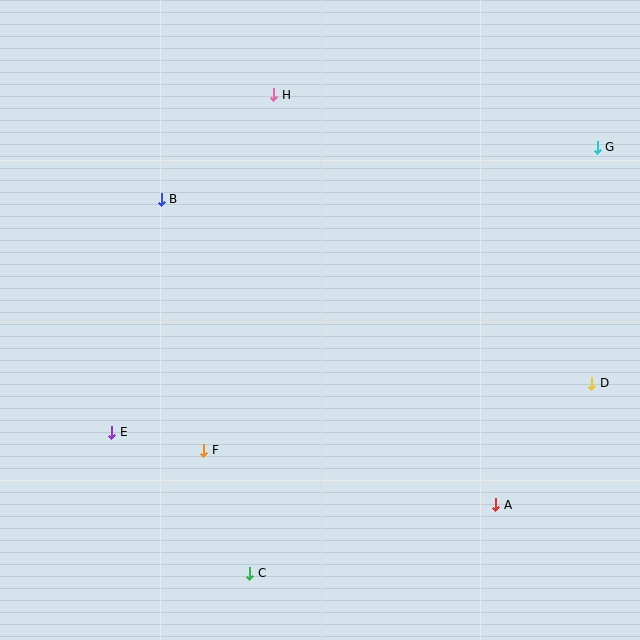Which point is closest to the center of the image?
Point F at (203, 450) is closest to the center.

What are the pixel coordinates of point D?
Point D is at (592, 383).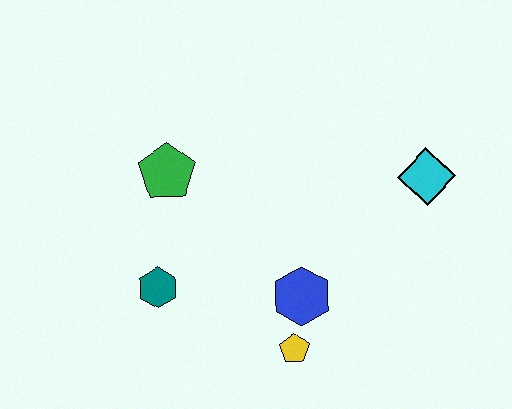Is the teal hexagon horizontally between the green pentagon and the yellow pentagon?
No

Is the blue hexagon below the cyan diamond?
Yes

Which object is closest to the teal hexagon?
The green pentagon is closest to the teal hexagon.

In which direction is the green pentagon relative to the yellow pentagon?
The green pentagon is above the yellow pentagon.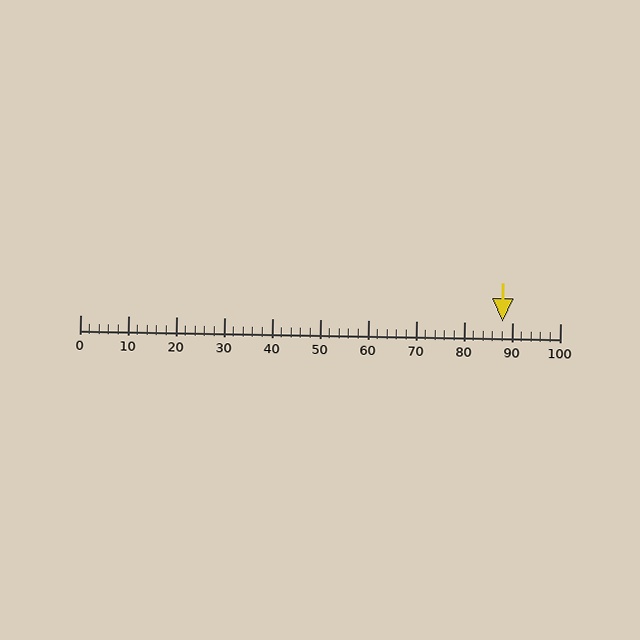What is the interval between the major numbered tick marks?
The major tick marks are spaced 10 units apart.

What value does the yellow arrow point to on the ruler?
The yellow arrow points to approximately 88.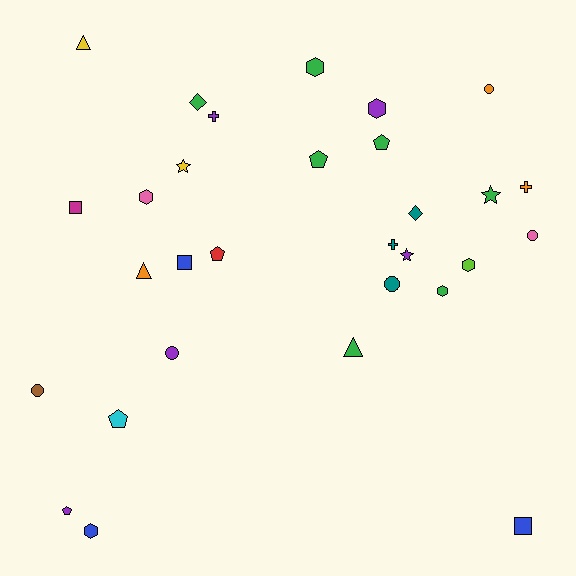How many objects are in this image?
There are 30 objects.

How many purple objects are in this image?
There are 5 purple objects.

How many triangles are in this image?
There are 3 triangles.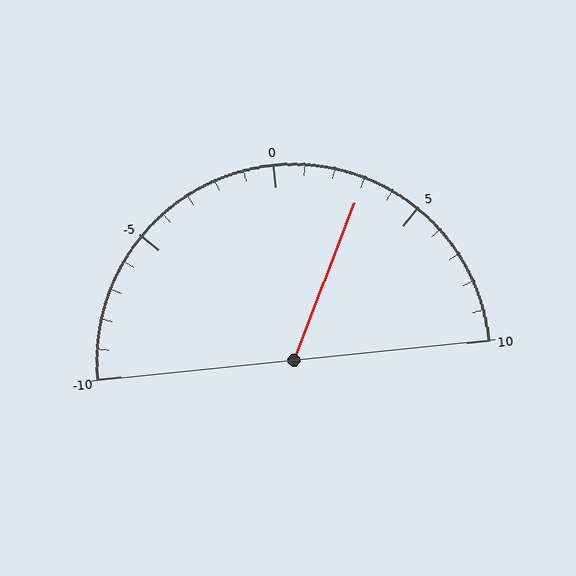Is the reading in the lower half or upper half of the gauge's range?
The reading is in the upper half of the range (-10 to 10).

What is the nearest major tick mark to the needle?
The nearest major tick mark is 5.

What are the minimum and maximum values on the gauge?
The gauge ranges from -10 to 10.